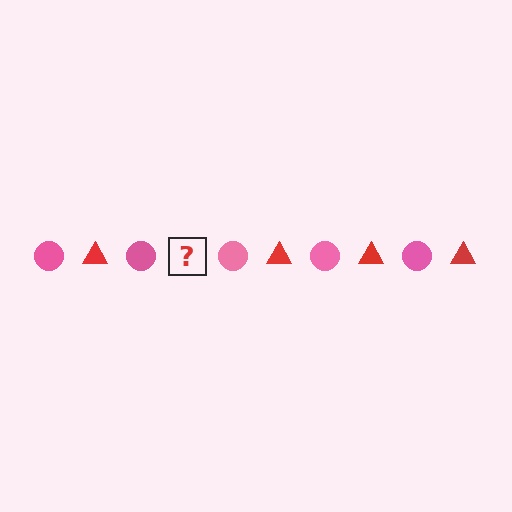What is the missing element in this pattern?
The missing element is a red triangle.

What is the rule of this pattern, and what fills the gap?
The rule is that the pattern alternates between pink circle and red triangle. The gap should be filled with a red triangle.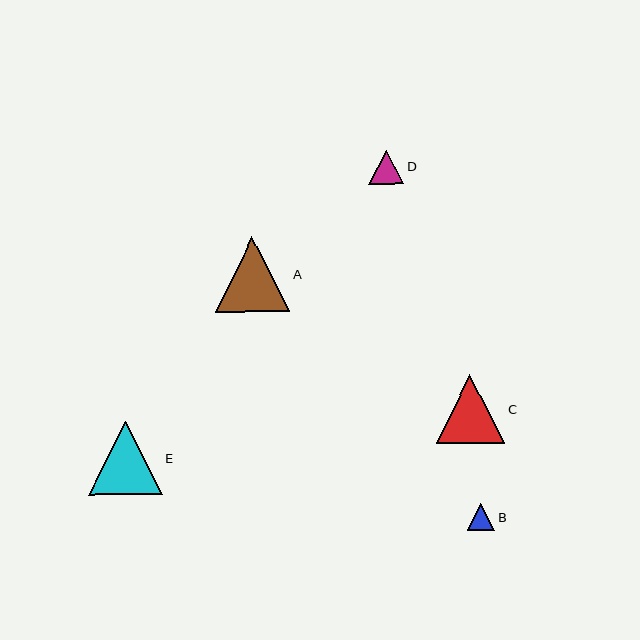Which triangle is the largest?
Triangle A is the largest with a size of approximately 75 pixels.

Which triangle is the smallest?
Triangle B is the smallest with a size of approximately 27 pixels.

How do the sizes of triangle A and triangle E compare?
Triangle A and triangle E are approximately the same size.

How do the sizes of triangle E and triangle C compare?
Triangle E and triangle C are approximately the same size.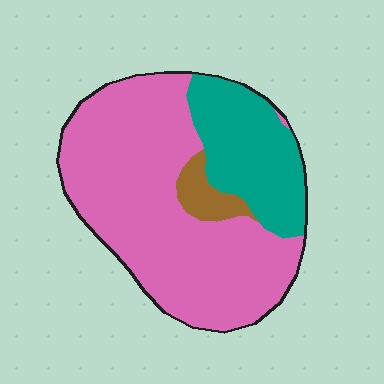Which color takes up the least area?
Brown, at roughly 5%.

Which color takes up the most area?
Pink, at roughly 70%.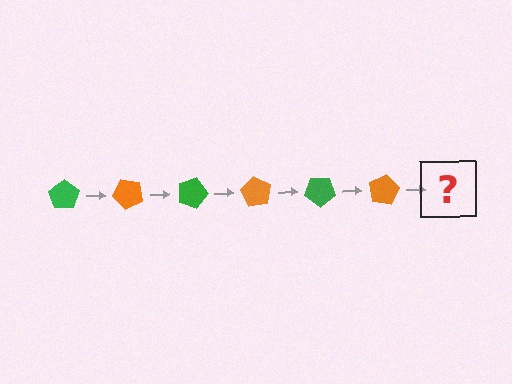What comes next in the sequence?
The next element should be a green pentagon, rotated 270 degrees from the start.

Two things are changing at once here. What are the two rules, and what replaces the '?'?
The two rules are that it rotates 45 degrees each step and the color cycles through green and orange. The '?' should be a green pentagon, rotated 270 degrees from the start.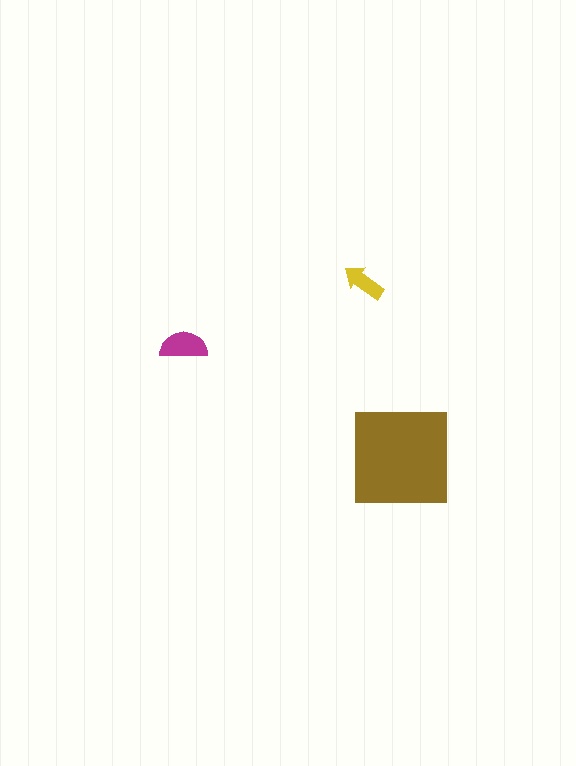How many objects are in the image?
There are 3 objects in the image.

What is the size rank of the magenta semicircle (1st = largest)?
2nd.